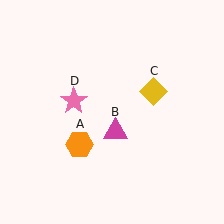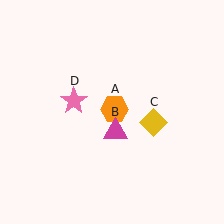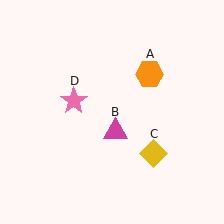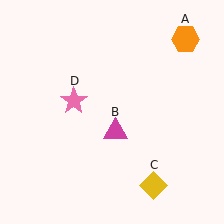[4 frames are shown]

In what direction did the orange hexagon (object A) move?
The orange hexagon (object A) moved up and to the right.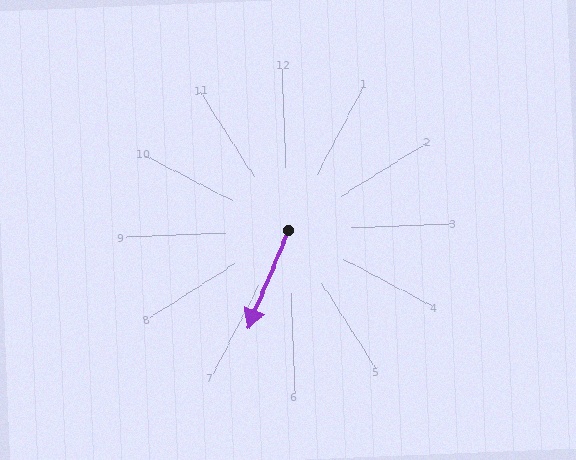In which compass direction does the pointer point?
Southwest.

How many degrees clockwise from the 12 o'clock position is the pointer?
Approximately 205 degrees.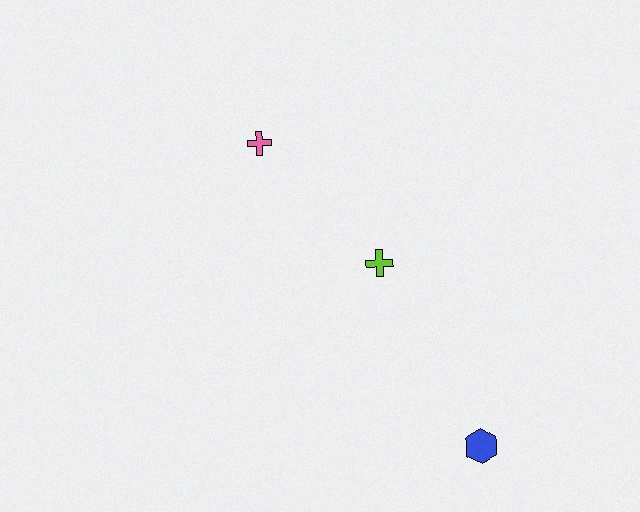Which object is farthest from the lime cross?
The blue hexagon is farthest from the lime cross.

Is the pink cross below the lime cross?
No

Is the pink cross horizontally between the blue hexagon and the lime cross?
No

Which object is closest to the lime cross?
The pink cross is closest to the lime cross.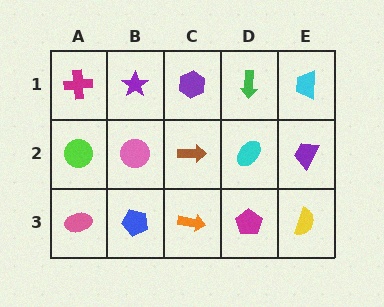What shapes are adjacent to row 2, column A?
A magenta cross (row 1, column A), a pink ellipse (row 3, column A), a pink circle (row 2, column B).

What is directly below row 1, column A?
A lime circle.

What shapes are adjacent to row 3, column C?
A brown arrow (row 2, column C), a blue pentagon (row 3, column B), a magenta pentagon (row 3, column D).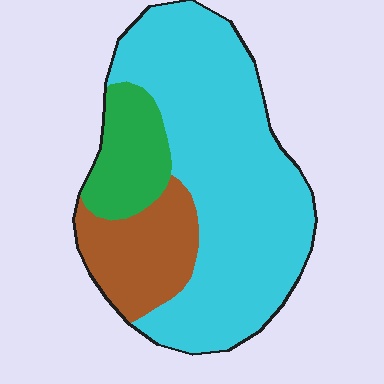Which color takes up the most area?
Cyan, at roughly 65%.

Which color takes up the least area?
Green, at roughly 15%.